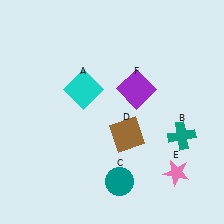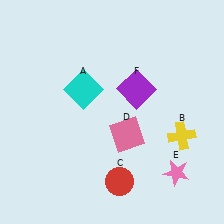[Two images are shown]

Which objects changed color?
B changed from teal to yellow. C changed from teal to red. D changed from brown to pink.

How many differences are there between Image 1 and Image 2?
There are 3 differences between the two images.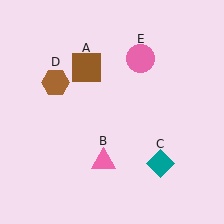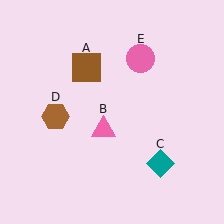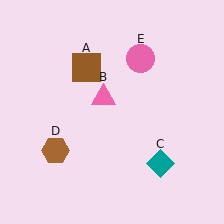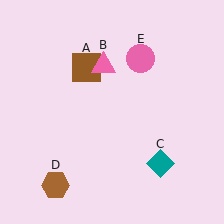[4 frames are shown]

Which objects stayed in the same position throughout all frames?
Brown square (object A) and teal diamond (object C) and pink circle (object E) remained stationary.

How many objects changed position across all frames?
2 objects changed position: pink triangle (object B), brown hexagon (object D).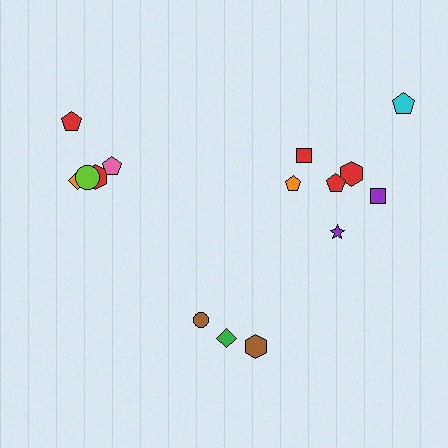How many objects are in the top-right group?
There are 7 objects.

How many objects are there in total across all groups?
There are 15 objects.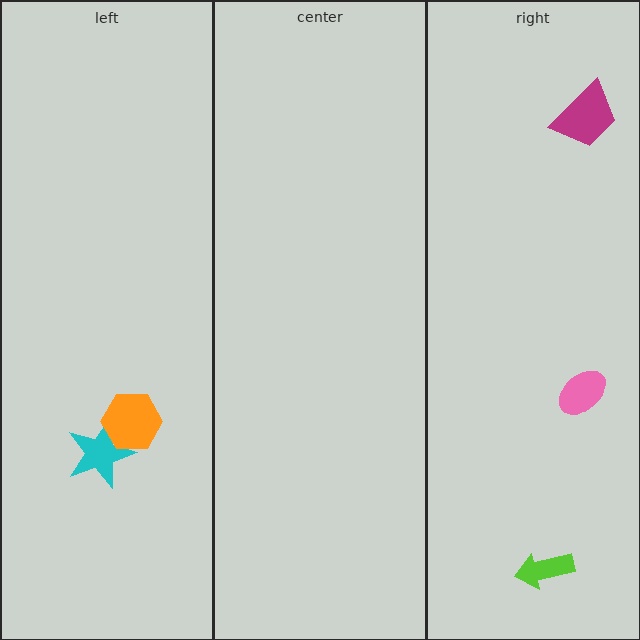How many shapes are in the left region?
2.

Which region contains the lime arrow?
The right region.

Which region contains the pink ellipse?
The right region.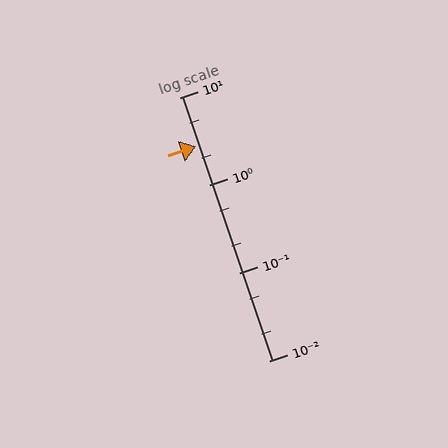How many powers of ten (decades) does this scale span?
The scale spans 3 decades, from 0.01 to 10.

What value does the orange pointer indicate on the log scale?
The pointer indicates approximately 2.8.